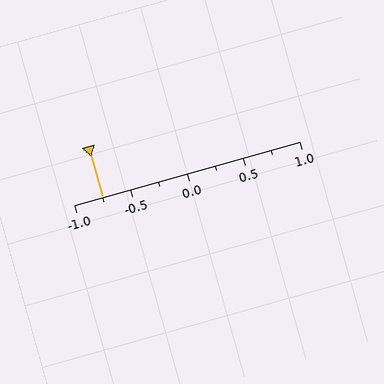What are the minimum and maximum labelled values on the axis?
The axis runs from -1.0 to 1.0.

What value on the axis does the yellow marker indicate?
The marker indicates approximately -0.75.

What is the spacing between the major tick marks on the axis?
The major ticks are spaced 0.5 apart.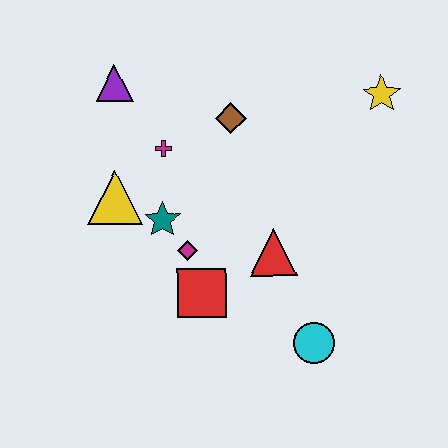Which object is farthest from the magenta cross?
The cyan circle is farthest from the magenta cross.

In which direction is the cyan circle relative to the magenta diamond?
The cyan circle is to the right of the magenta diamond.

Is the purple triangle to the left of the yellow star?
Yes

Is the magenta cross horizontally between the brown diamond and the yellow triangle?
Yes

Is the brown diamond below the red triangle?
No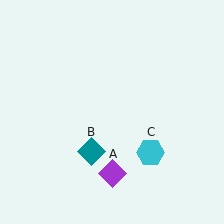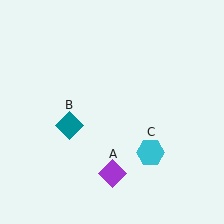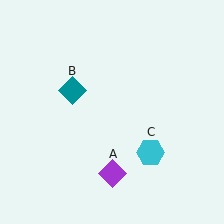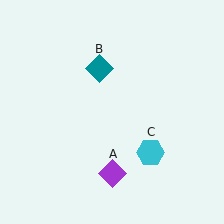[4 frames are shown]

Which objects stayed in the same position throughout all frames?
Purple diamond (object A) and cyan hexagon (object C) remained stationary.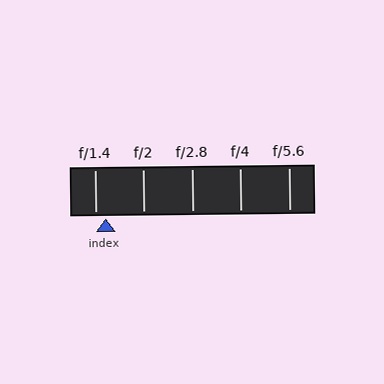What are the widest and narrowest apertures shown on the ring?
The widest aperture shown is f/1.4 and the narrowest is f/5.6.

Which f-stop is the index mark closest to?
The index mark is closest to f/1.4.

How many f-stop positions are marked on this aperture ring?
There are 5 f-stop positions marked.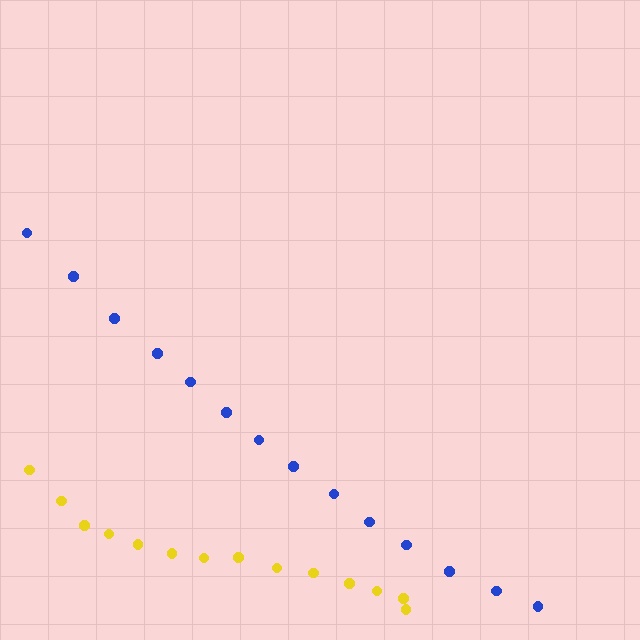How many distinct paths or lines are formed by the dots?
There are 2 distinct paths.